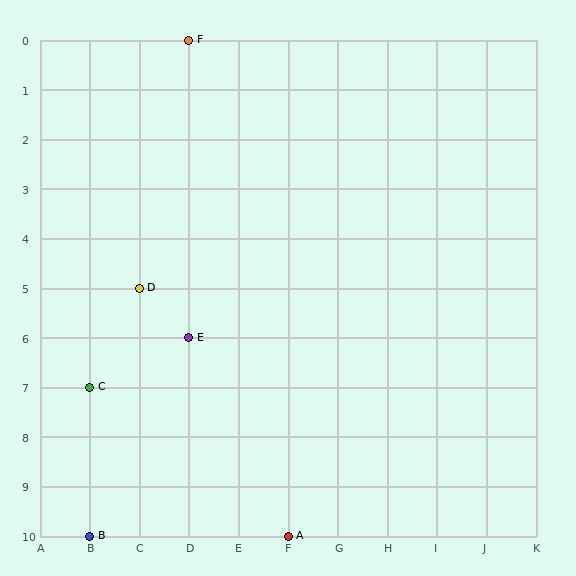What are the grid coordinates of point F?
Point F is at grid coordinates (D, 0).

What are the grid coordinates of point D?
Point D is at grid coordinates (C, 5).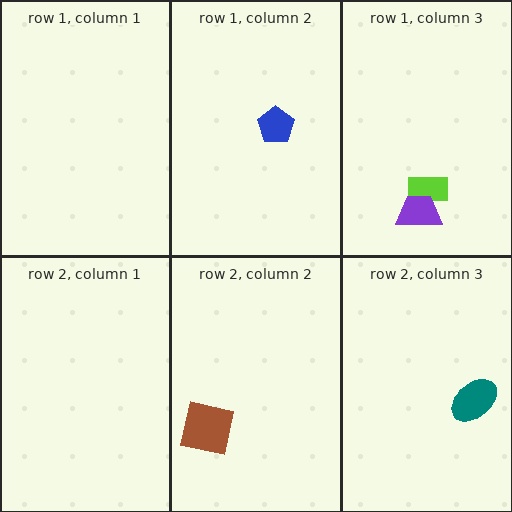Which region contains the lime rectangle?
The row 1, column 3 region.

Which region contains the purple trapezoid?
The row 1, column 3 region.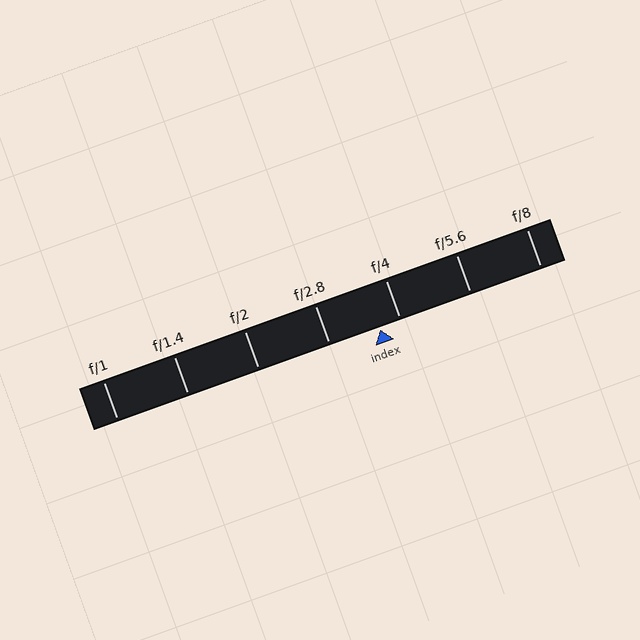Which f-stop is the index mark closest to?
The index mark is closest to f/4.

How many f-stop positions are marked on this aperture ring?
There are 7 f-stop positions marked.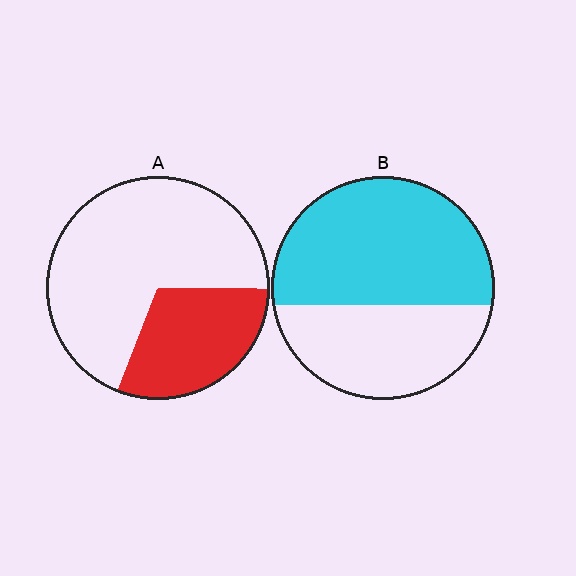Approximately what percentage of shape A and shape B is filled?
A is approximately 30% and B is approximately 60%.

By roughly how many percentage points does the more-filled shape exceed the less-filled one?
By roughly 30 percentage points (B over A).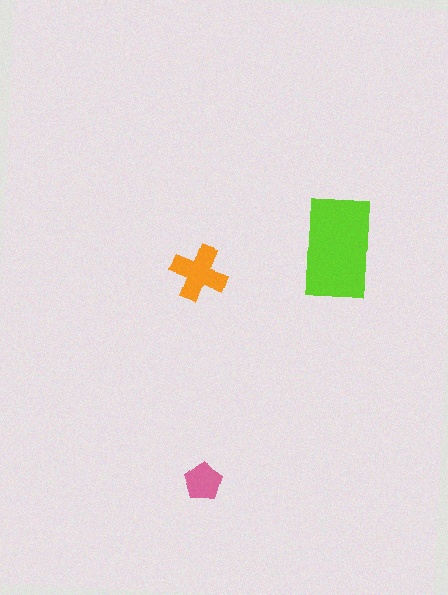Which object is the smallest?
The pink pentagon.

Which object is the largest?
The lime rectangle.